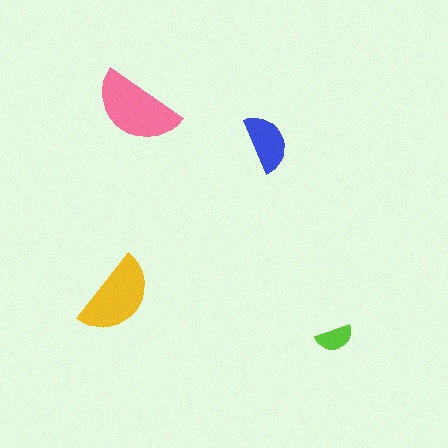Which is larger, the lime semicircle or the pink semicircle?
The pink one.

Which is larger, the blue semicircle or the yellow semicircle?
The yellow one.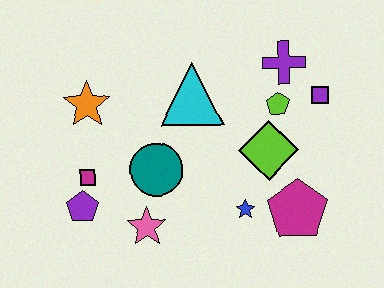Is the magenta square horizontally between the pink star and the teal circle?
No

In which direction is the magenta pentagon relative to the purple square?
The magenta pentagon is below the purple square.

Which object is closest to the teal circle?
The pink star is closest to the teal circle.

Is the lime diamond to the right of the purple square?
No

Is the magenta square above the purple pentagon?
Yes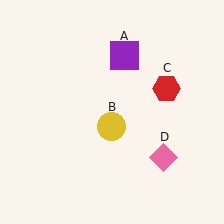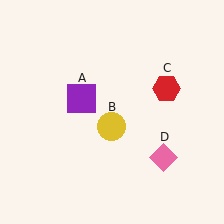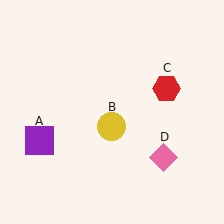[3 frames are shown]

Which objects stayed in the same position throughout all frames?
Yellow circle (object B) and red hexagon (object C) and pink diamond (object D) remained stationary.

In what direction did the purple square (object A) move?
The purple square (object A) moved down and to the left.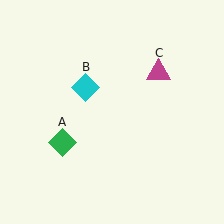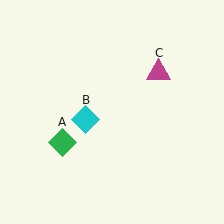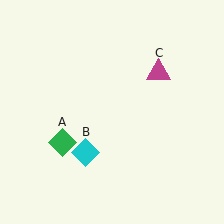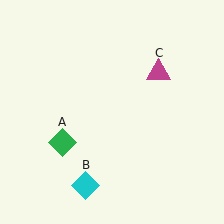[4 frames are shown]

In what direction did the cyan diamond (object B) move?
The cyan diamond (object B) moved down.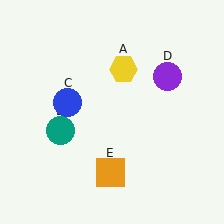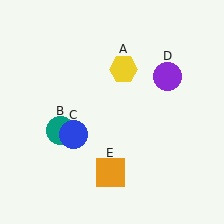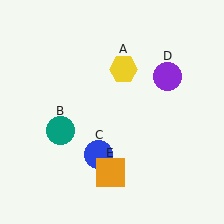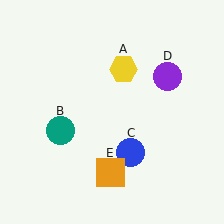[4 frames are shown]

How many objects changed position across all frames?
1 object changed position: blue circle (object C).